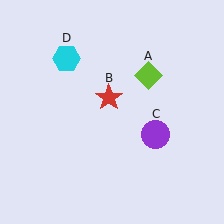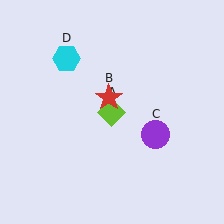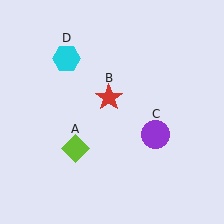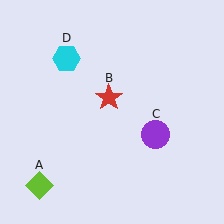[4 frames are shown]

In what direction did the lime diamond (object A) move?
The lime diamond (object A) moved down and to the left.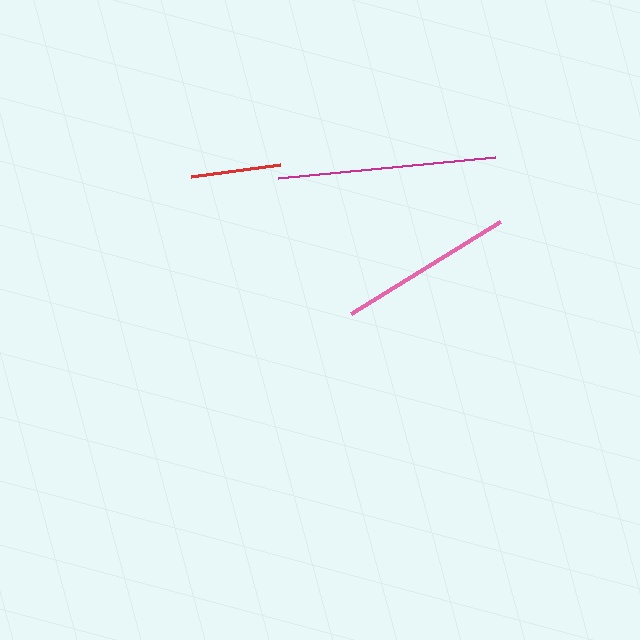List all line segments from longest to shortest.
From longest to shortest: magenta, pink, red.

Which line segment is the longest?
The magenta line is the longest at approximately 218 pixels.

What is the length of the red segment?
The red segment is approximately 90 pixels long.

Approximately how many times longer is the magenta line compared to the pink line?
The magenta line is approximately 1.2 times the length of the pink line.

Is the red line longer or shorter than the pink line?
The pink line is longer than the red line.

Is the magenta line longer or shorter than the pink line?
The magenta line is longer than the pink line.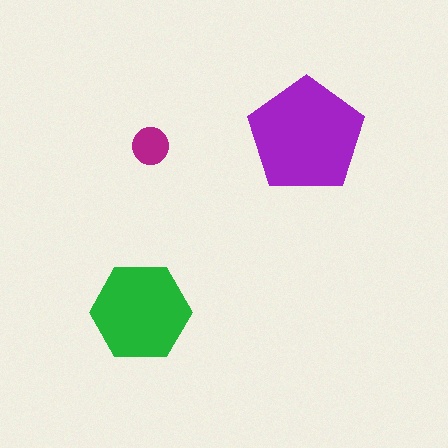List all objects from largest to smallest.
The purple pentagon, the green hexagon, the magenta circle.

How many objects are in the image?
There are 3 objects in the image.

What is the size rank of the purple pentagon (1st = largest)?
1st.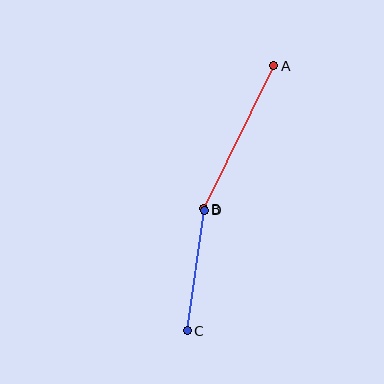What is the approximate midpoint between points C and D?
The midpoint is at approximately (196, 270) pixels.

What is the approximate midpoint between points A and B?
The midpoint is at approximately (239, 137) pixels.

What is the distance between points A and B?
The distance is approximately 159 pixels.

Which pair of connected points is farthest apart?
Points A and B are farthest apart.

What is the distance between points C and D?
The distance is approximately 122 pixels.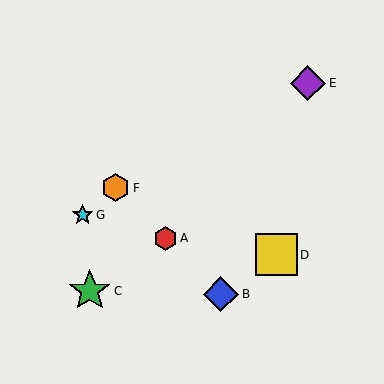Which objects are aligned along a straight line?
Objects A, B, F are aligned along a straight line.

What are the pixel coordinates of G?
Object G is at (83, 215).